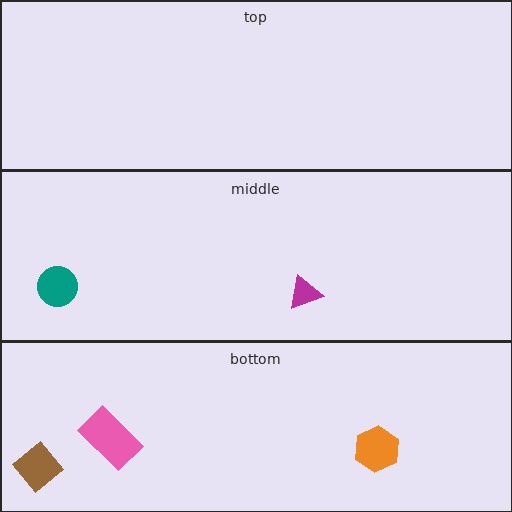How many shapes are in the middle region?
2.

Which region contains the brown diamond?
The bottom region.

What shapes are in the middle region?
The teal circle, the magenta triangle.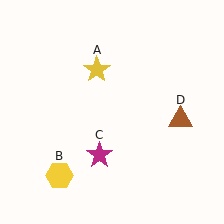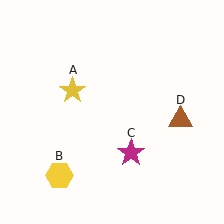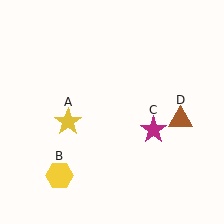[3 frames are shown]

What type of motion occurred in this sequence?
The yellow star (object A), magenta star (object C) rotated counterclockwise around the center of the scene.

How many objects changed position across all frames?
2 objects changed position: yellow star (object A), magenta star (object C).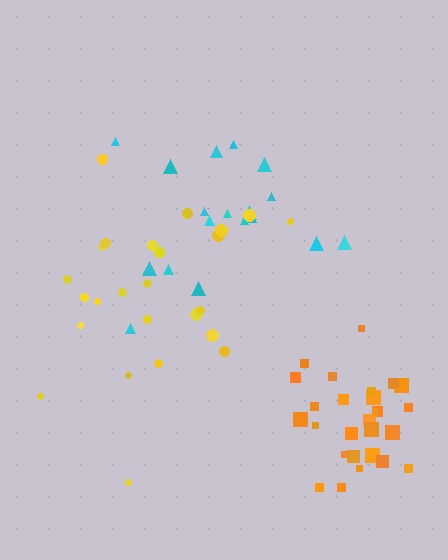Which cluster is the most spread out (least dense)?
Yellow.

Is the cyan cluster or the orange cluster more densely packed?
Orange.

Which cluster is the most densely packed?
Orange.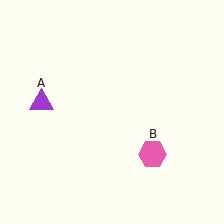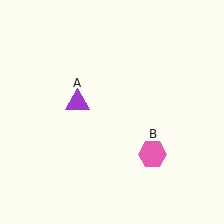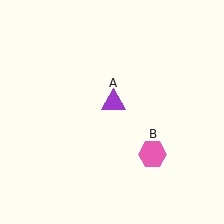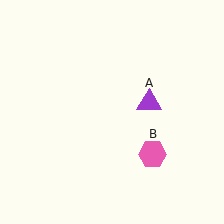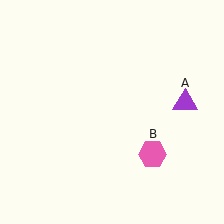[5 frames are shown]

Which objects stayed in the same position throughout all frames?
Pink hexagon (object B) remained stationary.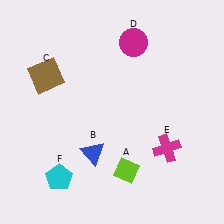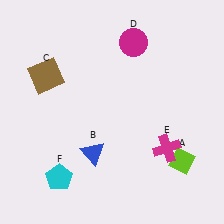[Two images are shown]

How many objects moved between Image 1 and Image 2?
1 object moved between the two images.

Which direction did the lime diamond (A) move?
The lime diamond (A) moved right.